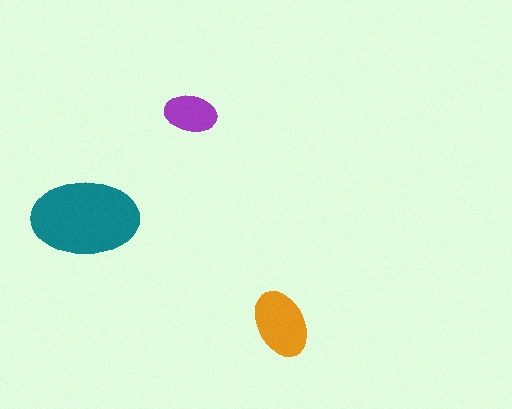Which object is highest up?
The purple ellipse is topmost.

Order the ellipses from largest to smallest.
the teal one, the orange one, the purple one.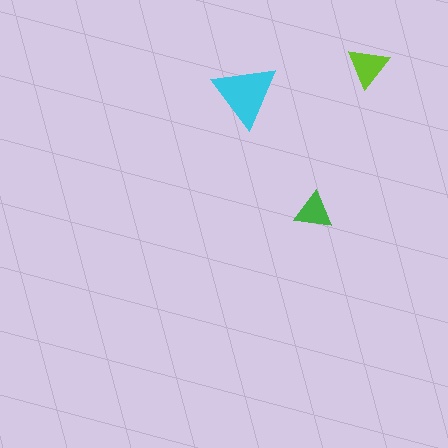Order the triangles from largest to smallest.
the cyan one, the lime one, the green one.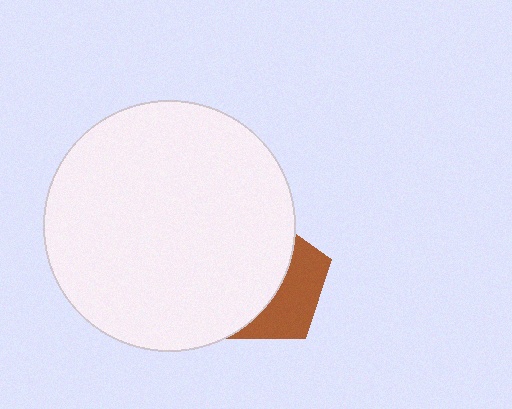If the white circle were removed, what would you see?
You would see the complete brown pentagon.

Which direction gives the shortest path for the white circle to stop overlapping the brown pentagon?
Moving left gives the shortest separation.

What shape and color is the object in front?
The object in front is a white circle.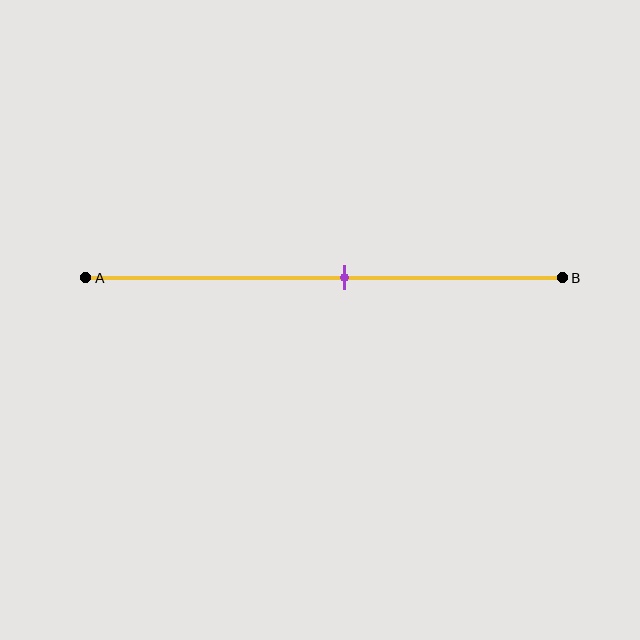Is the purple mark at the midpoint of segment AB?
No, the mark is at about 55% from A, not at the 50% midpoint.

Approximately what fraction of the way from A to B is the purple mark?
The purple mark is approximately 55% of the way from A to B.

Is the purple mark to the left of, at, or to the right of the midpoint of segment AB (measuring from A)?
The purple mark is to the right of the midpoint of segment AB.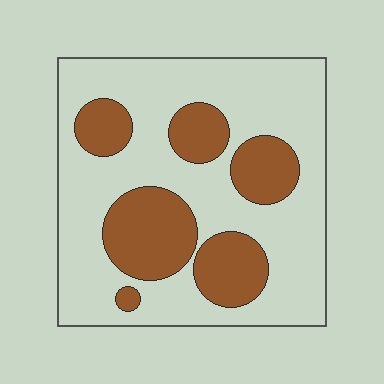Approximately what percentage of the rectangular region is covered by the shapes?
Approximately 30%.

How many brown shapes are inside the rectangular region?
6.